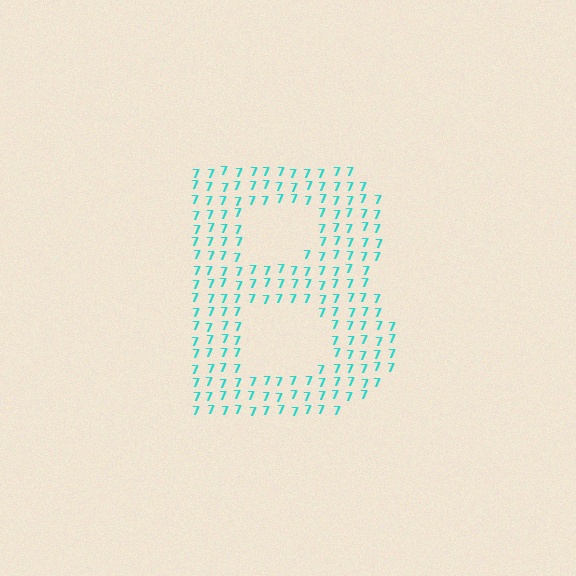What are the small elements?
The small elements are digit 7's.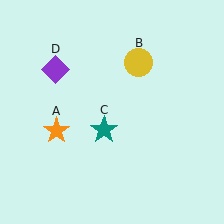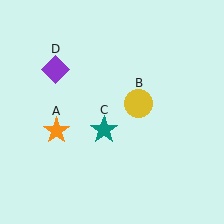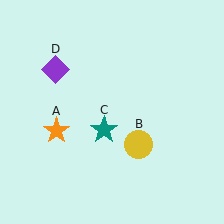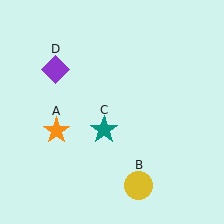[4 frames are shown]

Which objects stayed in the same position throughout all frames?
Orange star (object A) and teal star (object C) and purple diamond (object D) remained stationary.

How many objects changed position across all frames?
1 object changed position: yellow circle (object B).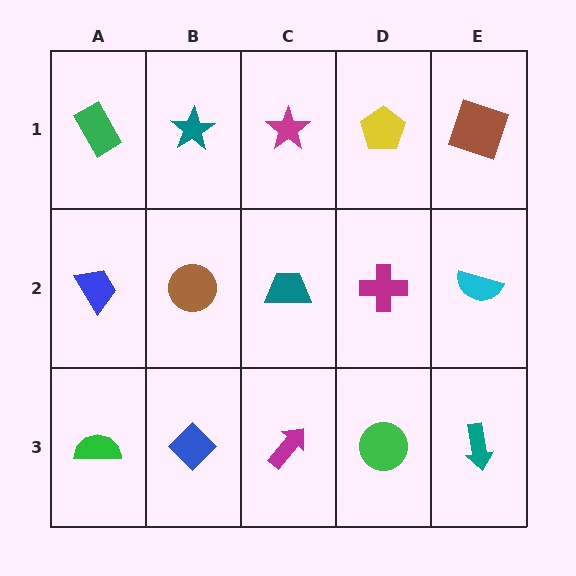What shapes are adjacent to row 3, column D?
A magenta cross (row 2, column D), a magenta arrow (row 3, column C), a teal arrow (row 3, column E).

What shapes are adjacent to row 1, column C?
A teal trapezoid (row 2, column C), a teal star (row 1, column B), a yellow pentagon (row 1, column D).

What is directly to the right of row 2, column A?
A brown circle.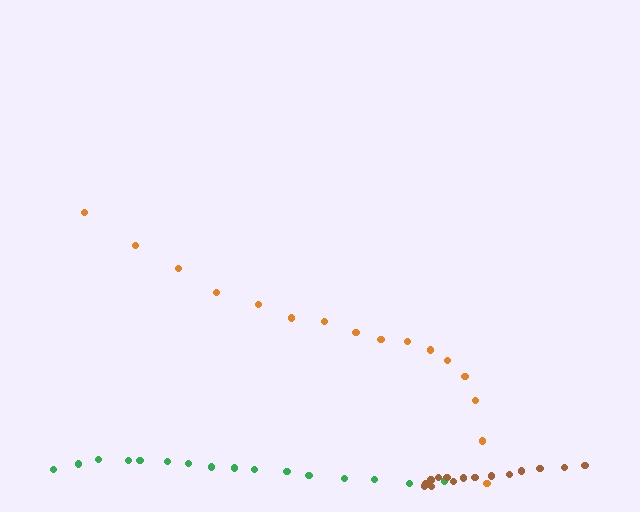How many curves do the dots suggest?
There are 3 distinct paths.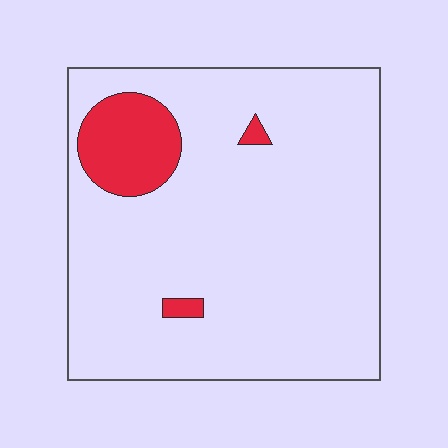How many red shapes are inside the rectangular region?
3.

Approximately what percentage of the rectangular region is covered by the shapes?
Approximately 10%.